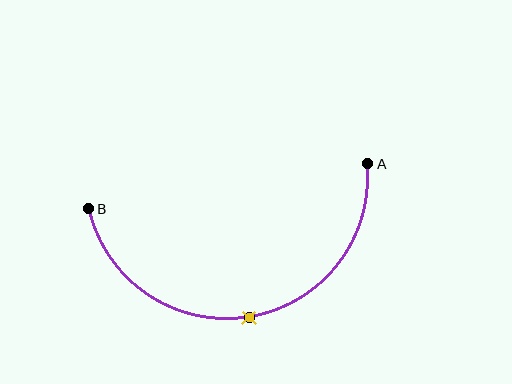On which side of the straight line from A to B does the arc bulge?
The arc bulges below the straight line connecting A and B.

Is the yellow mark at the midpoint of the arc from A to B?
Yes. The yellow mark lies on the arc at equal arc-length from both A and B — it is the arc midpoint.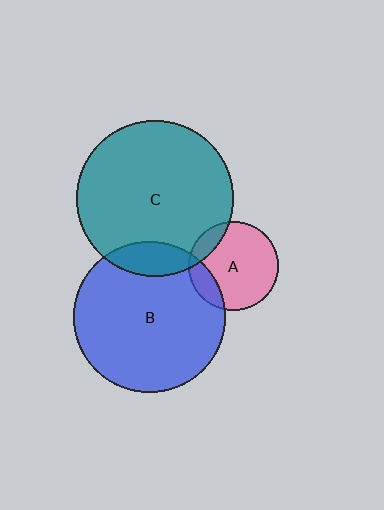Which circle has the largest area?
Circle C (teal).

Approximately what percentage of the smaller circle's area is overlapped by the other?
Approximately 15%.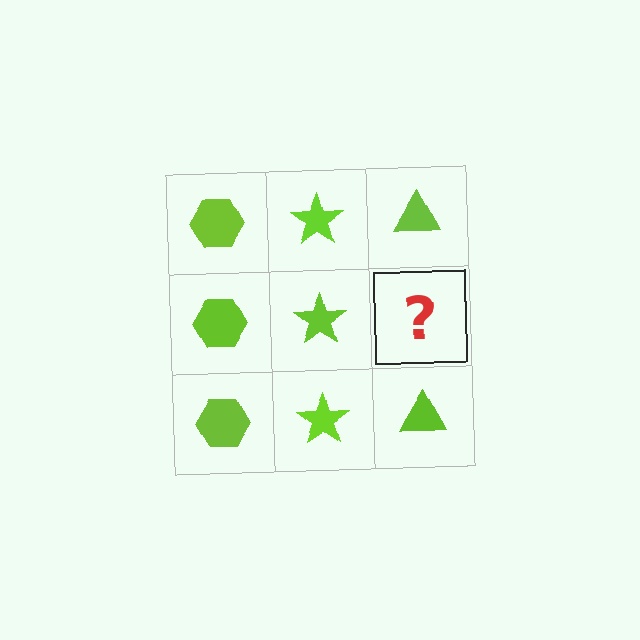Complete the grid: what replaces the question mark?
The question mark should be replaced with a lime triangle.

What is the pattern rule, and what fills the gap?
The rule is that each column has a consistent shape. The gap should be filled with a lime triangle.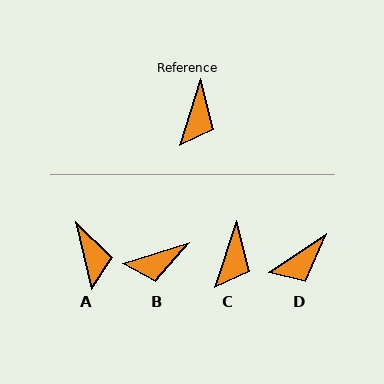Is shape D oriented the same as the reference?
No, it is off by about 38 degrees.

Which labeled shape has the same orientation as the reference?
C.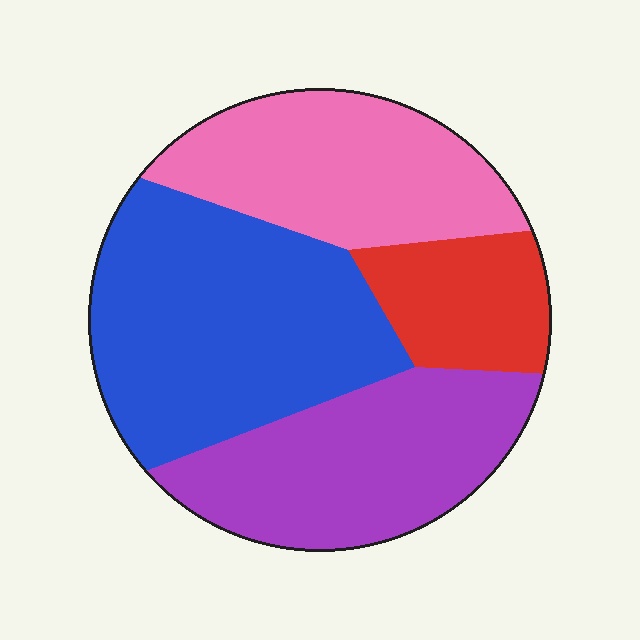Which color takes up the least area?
Red, at roughly 15%.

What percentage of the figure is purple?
Purple covers roughly 25% of the figure.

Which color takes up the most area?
Blue, at roughly 35%.